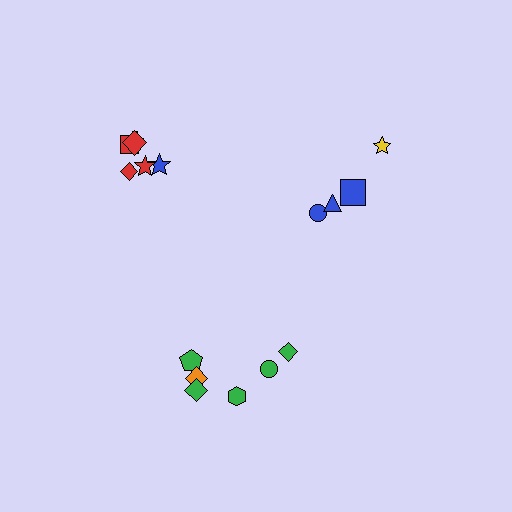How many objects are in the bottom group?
There are 6 objects.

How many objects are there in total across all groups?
There are 16 objects.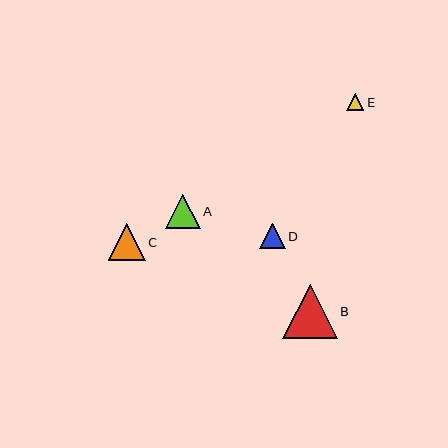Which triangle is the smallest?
Triangle E is the smallest with a size of approximately 17 pixels.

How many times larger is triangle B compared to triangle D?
Triangle B is approximately 2.1 times the size of triangle D.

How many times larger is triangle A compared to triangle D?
Triangle A is approximately 1.4 times the size of triangle D.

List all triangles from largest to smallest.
From largest to smallest: B, C, A, D, E.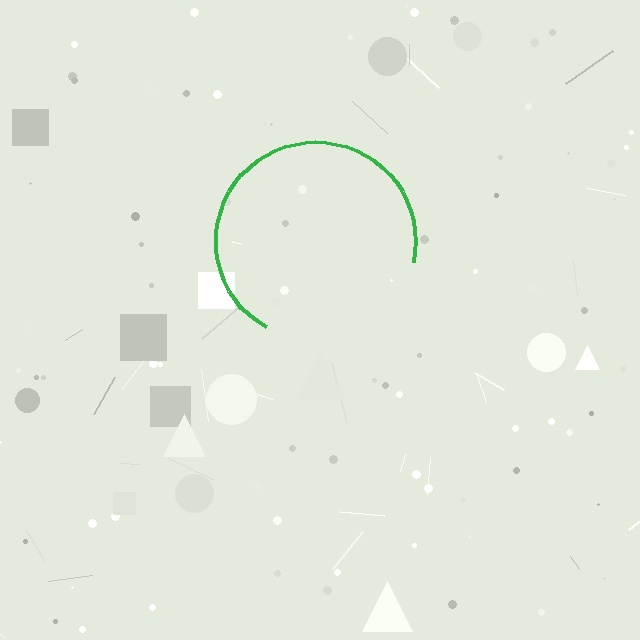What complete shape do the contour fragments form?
The contour fragments form a circle.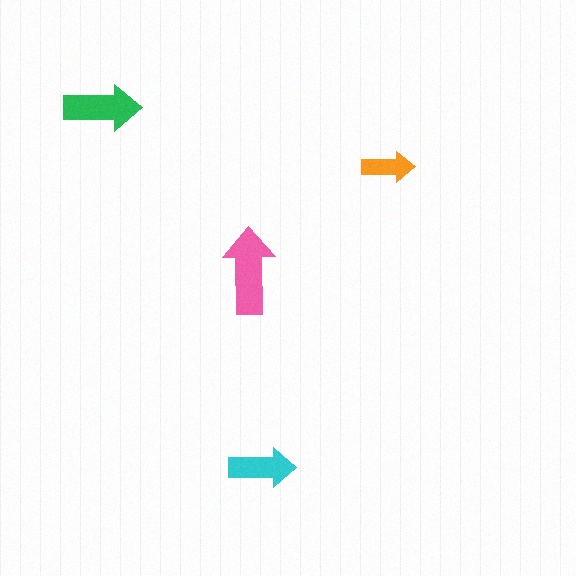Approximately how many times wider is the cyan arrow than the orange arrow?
About 1.5 times wider.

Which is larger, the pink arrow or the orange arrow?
The pink one.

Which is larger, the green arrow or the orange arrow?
The green one.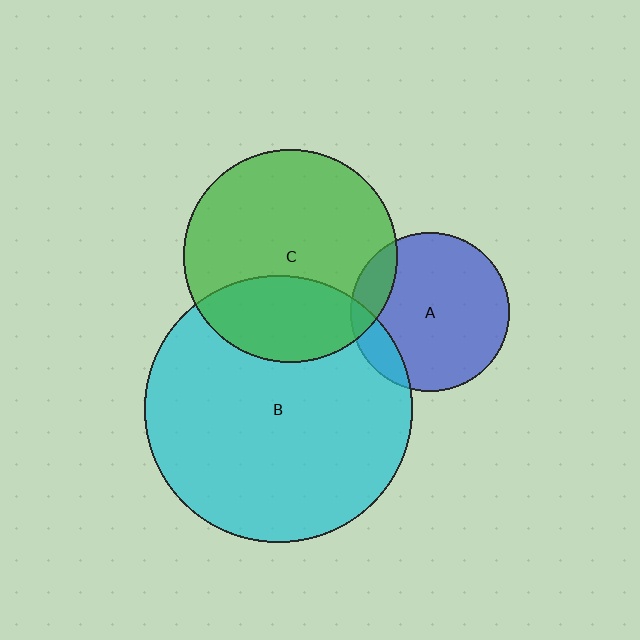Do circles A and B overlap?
Yes.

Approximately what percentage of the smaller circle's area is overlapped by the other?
Approximately 10%.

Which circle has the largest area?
Circle B (cyan).